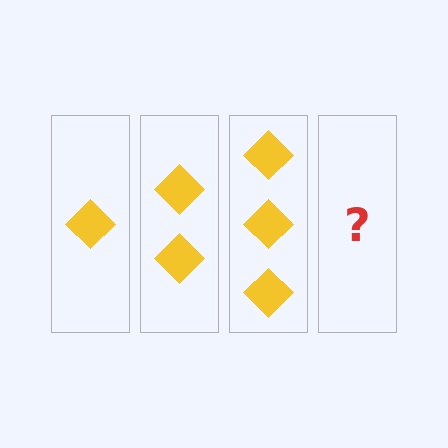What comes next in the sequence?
The next element should be 4 diamonds.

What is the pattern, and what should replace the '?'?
The pattern is that each step adds one more diamond. The '?' should be 4 diamonds.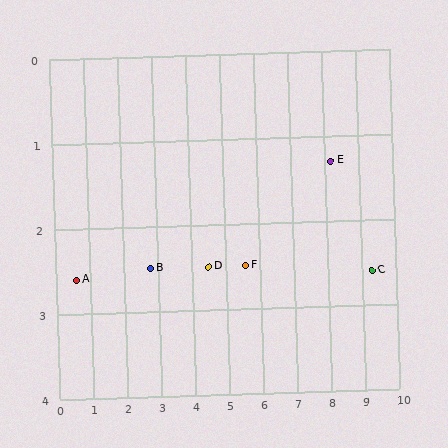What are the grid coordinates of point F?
Point F is at approximately (5.6, 2.5).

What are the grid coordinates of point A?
Point A is at approximately (0.6, 2.6).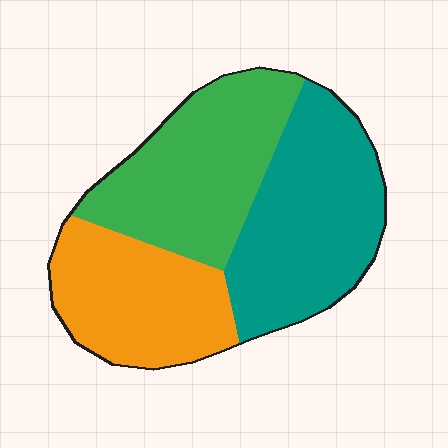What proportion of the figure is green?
Green covers 34% of the figure.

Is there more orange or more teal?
Teal.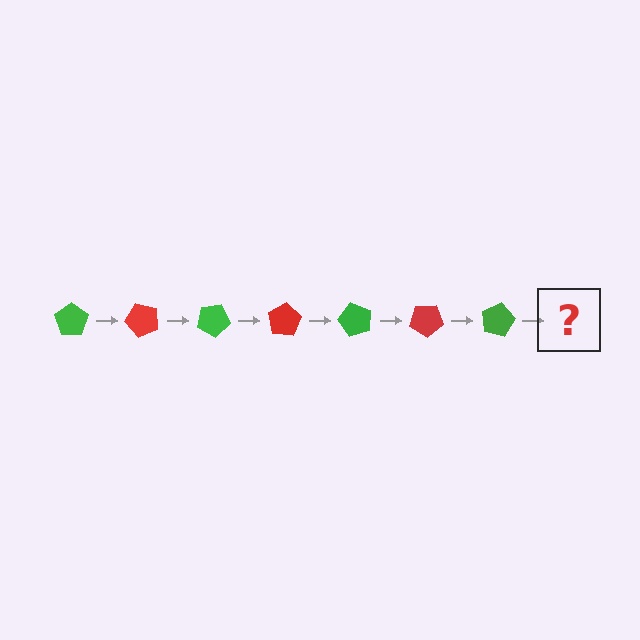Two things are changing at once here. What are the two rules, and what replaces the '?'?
The two rules are that it rotates 50 degrees each step and the color cycles through green and red. The '?' should be a red pentagon, rotated 350 degrees from the start.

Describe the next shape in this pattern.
It should be a red pentagon, rotated 350 degrees from the start.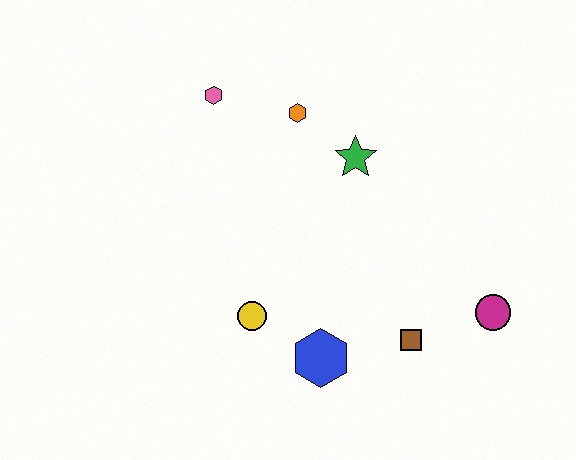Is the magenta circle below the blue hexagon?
No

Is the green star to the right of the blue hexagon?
Yes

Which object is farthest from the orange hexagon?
The magenta circle is farthest from the orange hexagon.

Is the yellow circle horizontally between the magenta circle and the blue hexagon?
No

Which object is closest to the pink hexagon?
The orange hexagon is closest to the pink hexagon.